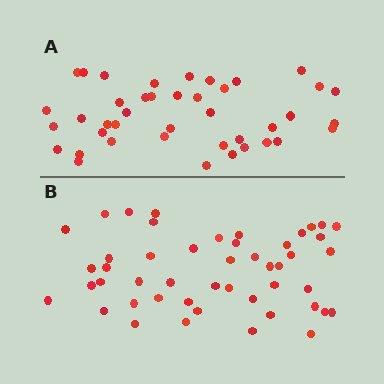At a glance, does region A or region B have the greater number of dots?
Region B (the bottom region) has more dots.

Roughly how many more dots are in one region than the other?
Region B has roughly 8 or so more dots than region A.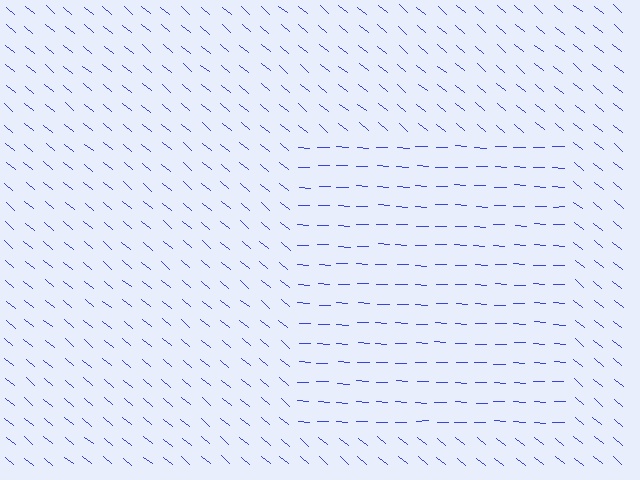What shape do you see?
I see a rectangle.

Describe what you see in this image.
The image is filled with small blue line segments. A rectangle region in the image has lines oriented differently from the surrounding lines, creating a visible texture boundary.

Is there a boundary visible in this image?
Yes, there is a texture boundary formed by a change in line orientation.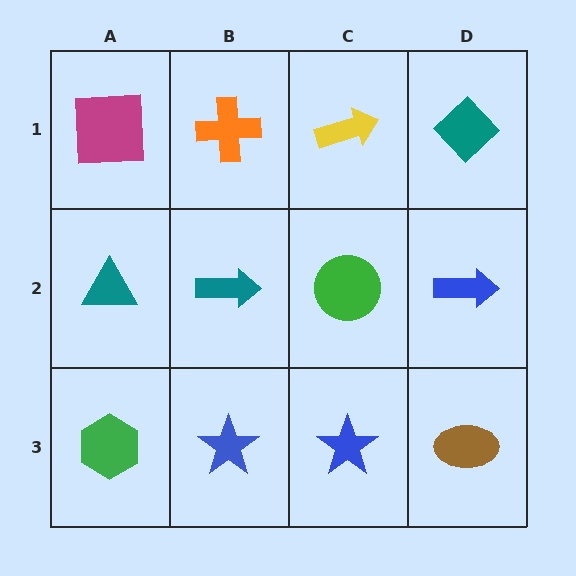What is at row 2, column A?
A teal triangle.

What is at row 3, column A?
A green hexagon.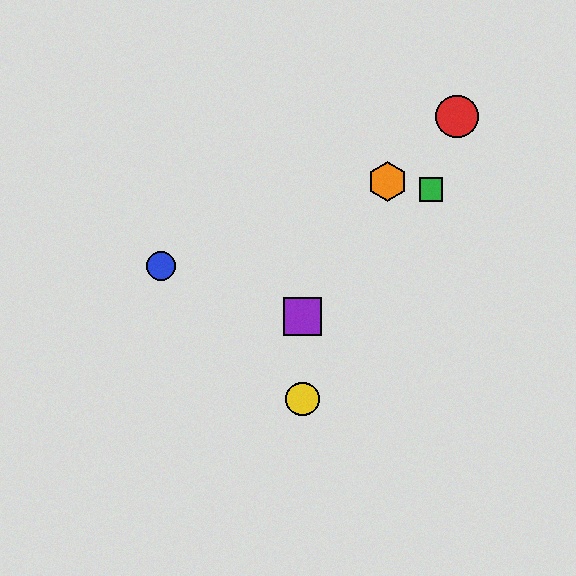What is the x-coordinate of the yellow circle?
The yellow circle is at x≈302.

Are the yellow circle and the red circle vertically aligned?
No, the yellow circle is at x≈302 and the red circle is at x≈457.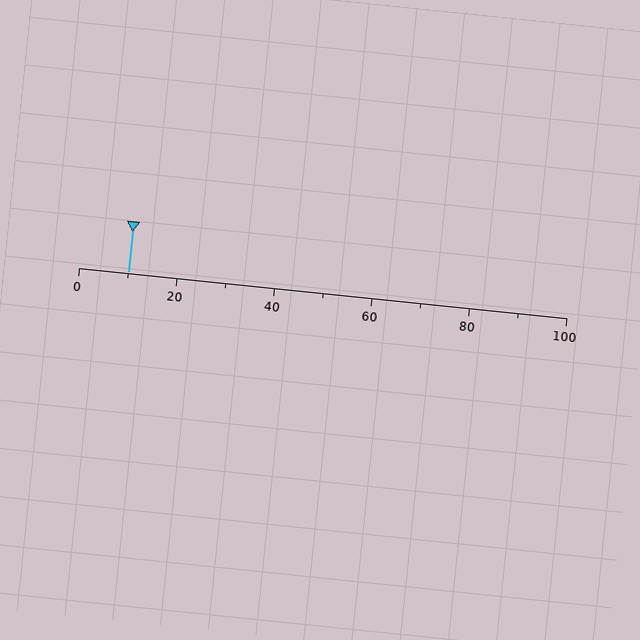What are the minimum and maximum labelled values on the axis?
The axis runs from 0 to 100.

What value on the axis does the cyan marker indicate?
The marker indicates approximately 10.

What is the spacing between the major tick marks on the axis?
The major ticks are spaced 20 apart.